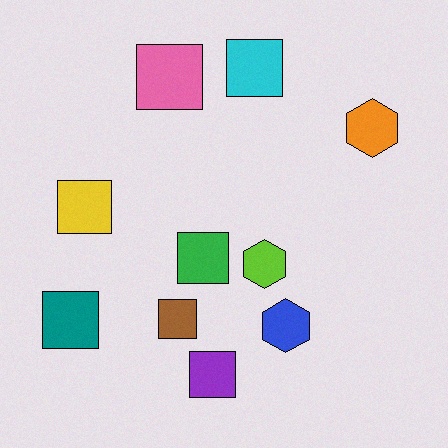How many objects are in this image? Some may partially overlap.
There are 10 objects.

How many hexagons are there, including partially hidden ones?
There are 3 hexagons.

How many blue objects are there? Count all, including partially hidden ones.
There is 1 blue object.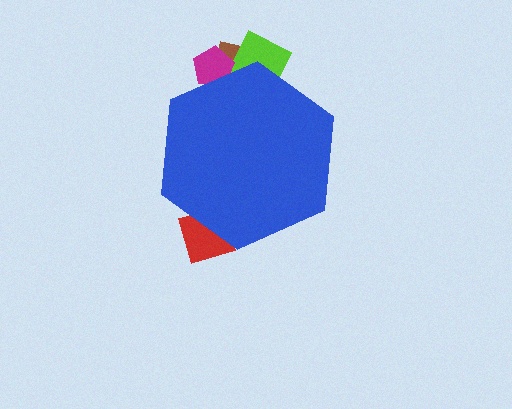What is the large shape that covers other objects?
A blue hexagon.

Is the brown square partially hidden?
Yes, the brown square is partially hidden behind the blue hexagon.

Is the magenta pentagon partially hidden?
Yes, the magenta pentagon is partially hidden behind the blue hexagon.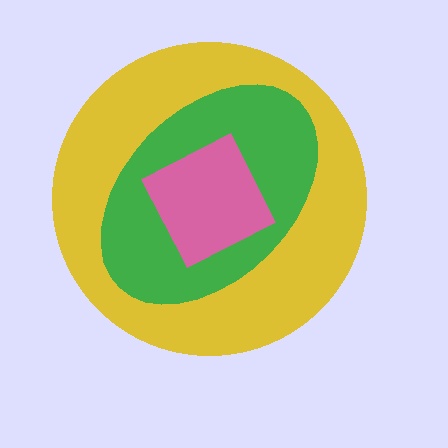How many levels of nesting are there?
3.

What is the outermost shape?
The yellow circle.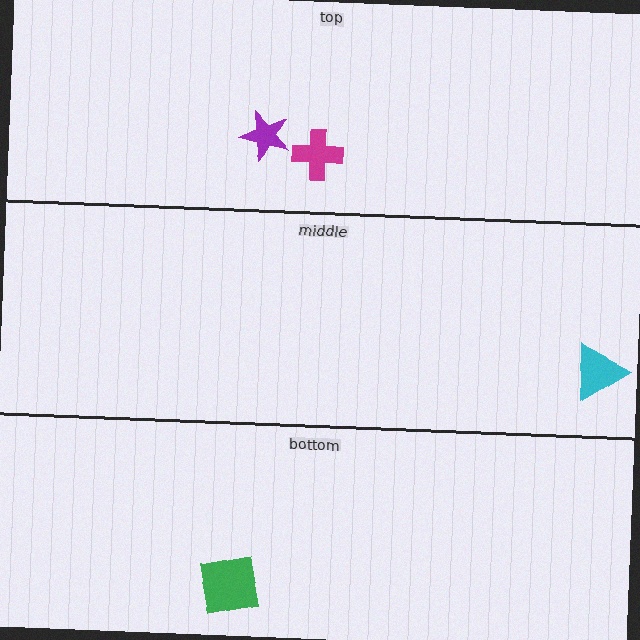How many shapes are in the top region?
2.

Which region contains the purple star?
The top region.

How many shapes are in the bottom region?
1.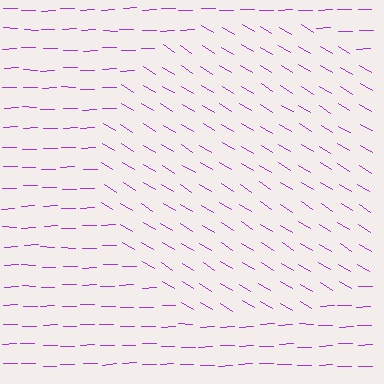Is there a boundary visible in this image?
Yes, there is a texture boundary formed by a change in line orientation.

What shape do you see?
I see a circle.